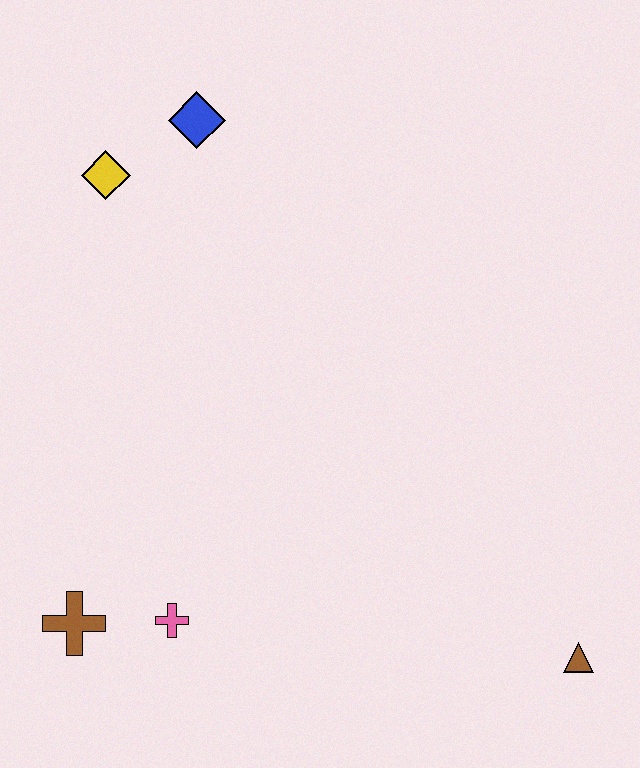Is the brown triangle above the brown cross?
No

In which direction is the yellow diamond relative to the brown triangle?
The yellow diamond is above the brown triangle.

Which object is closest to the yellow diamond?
The blue diamond is closest to the yellow diamond.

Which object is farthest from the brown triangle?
The yellow diamond is farthest from the brown triangle.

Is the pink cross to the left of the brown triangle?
Yes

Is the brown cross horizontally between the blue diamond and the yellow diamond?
No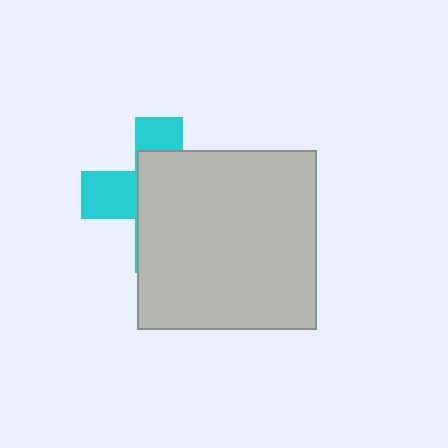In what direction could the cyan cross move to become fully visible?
The cyan cross could move left. That would shift it out from behind the light gray square entirely.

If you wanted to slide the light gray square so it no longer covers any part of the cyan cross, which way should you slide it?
Slide it right — that is the most direct way to separate the two shapes.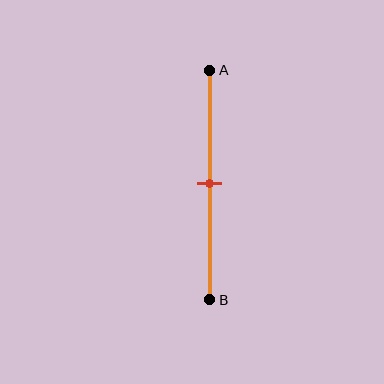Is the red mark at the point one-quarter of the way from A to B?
No, the mark is at about 50% from A, not at the 25% one-quarter point.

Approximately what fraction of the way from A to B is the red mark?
The red mark is approximately 50% of the way from A to B.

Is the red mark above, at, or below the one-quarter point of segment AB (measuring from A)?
The red mark is below the one-quarter point of segment AB.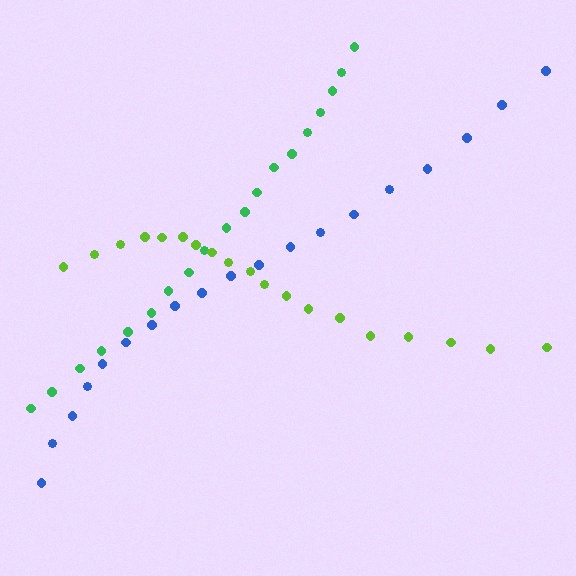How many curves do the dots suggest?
There are 3 distinct paths.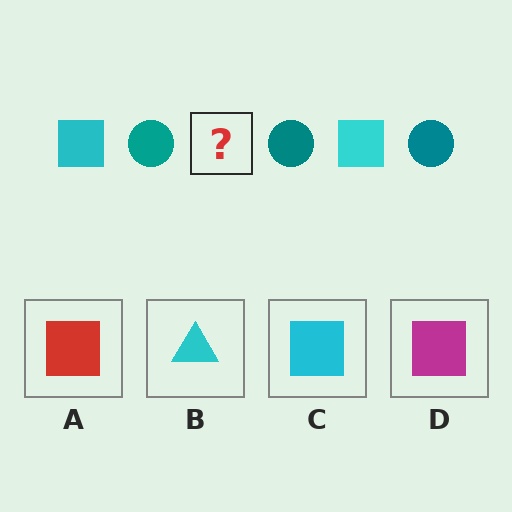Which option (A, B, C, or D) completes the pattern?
C.